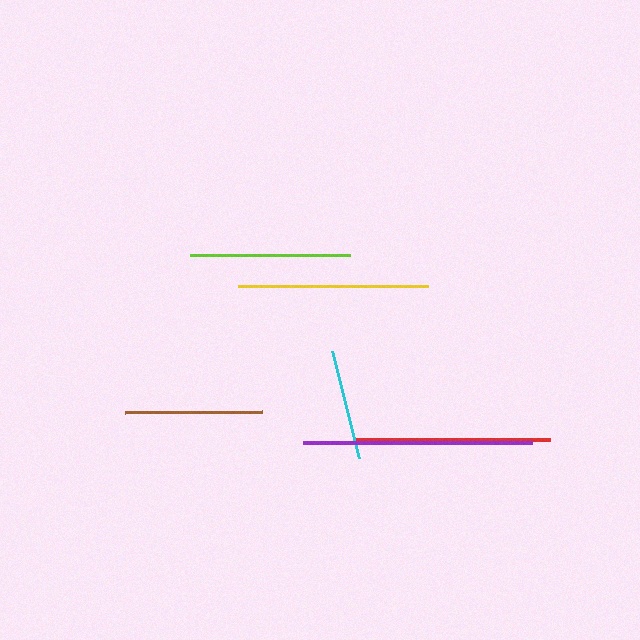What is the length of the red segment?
The red segment is approximately 196 pixels long.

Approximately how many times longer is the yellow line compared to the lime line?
The yellow line is approximately 1.2 times the length of the lime line.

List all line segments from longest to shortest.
From longest to shortest: purple, red, yellow, lime, brown, cyan.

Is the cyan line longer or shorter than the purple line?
The purple line is longer than the cyan line.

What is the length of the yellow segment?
The yellow segment is approximately 191 pixels long.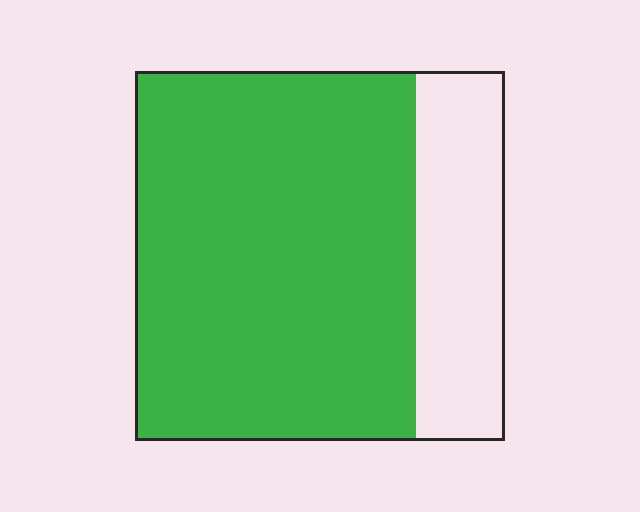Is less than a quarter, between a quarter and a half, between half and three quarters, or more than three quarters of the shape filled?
More than three quarters.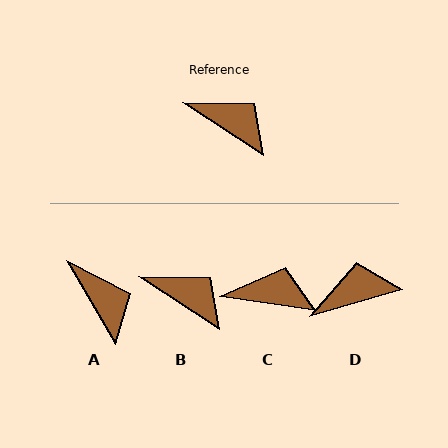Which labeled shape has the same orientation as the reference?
B.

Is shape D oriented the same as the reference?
No, it is off by about 50 degrees.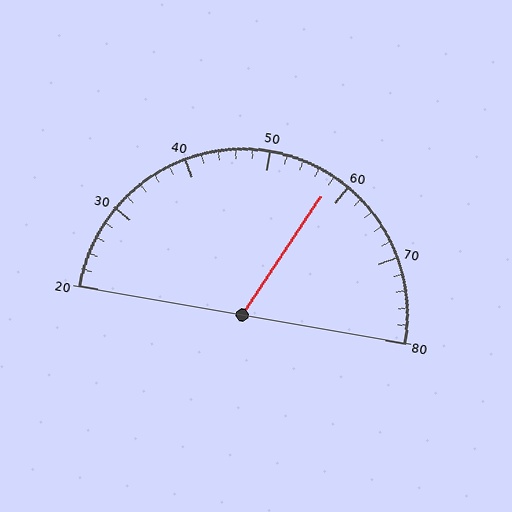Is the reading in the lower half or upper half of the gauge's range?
The reading is in the upper half of the range (20 to 80).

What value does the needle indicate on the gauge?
The needle indicates approximately 58.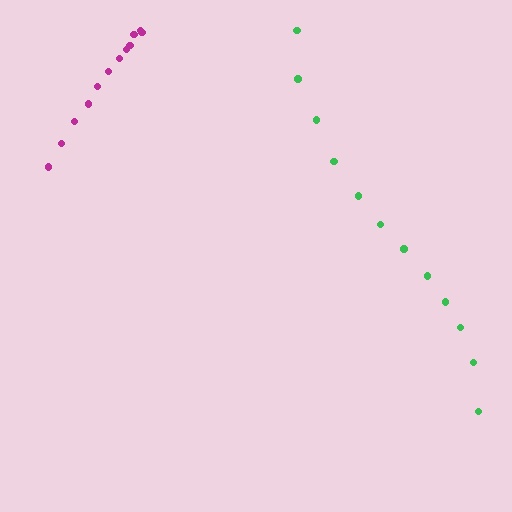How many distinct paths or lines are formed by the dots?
There are 2 distinct paths.